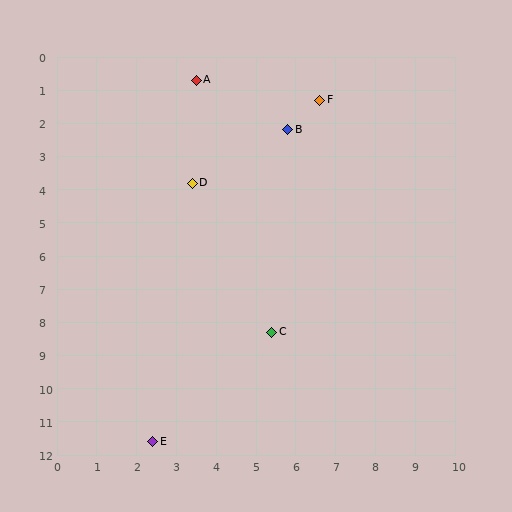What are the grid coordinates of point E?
Point E is at approximately (2.4, 11.6).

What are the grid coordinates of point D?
Point D is at approximately (3.4, 3.8).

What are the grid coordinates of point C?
Point C is at approximately (5.4, 8.3).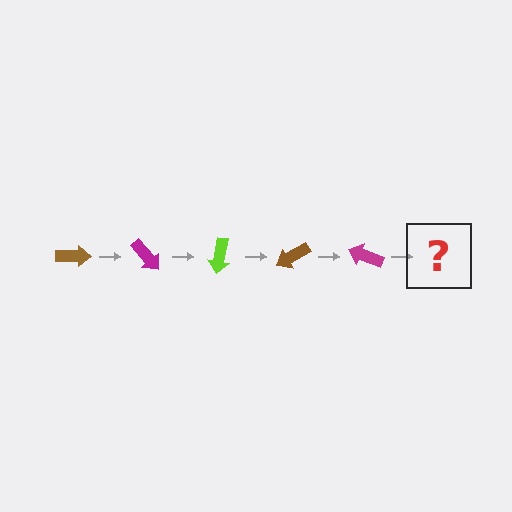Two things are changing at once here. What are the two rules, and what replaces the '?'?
The two rules are that it rotates 50 degrees each step and the color cycles through brown, magenta, and lime. The '?' should be a lime arrow, rotated 250 degrees from the start.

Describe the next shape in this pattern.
It should be a lime arrow, rotated 250 degrees from the start.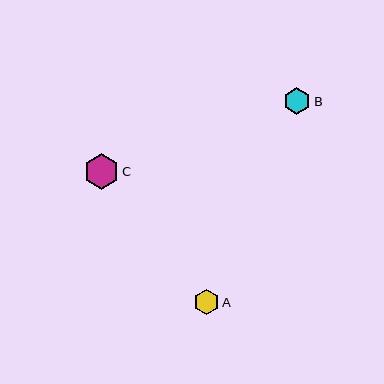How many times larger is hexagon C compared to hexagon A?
Hexagon C is approximately 1.4 times the size of hexagon A.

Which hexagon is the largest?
Hexagon C is the largest with a size of approximately 36 pixels.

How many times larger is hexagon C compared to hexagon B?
Hexagon C is approximately 1.3 times the size of hexagon B.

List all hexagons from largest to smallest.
From largest to smallest: C, B, A.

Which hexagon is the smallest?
Hexagon A is the smallest with a size of approximately 25 pixels.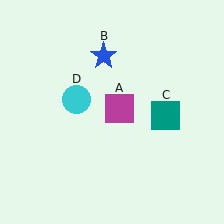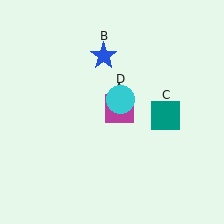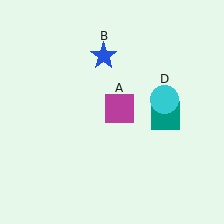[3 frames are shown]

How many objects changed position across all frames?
1 object changed position: cyan circle (object D).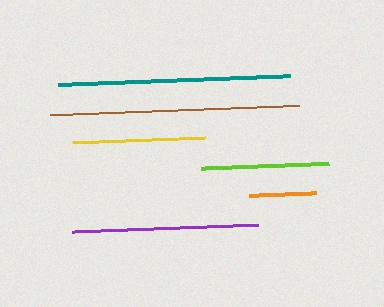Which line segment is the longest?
The brown line is the longest at approximately 249 pixels.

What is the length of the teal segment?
The teal segment is approximately 231 pixels long.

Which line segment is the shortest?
The orange line is the shortest at approximately 67 pixels.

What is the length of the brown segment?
The brown segment is approximately 249 pixels long.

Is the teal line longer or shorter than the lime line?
The teal line is longer than the lime line.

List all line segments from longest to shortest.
From longest to shortest: brown, teal, purple, yellow, lime, orange.